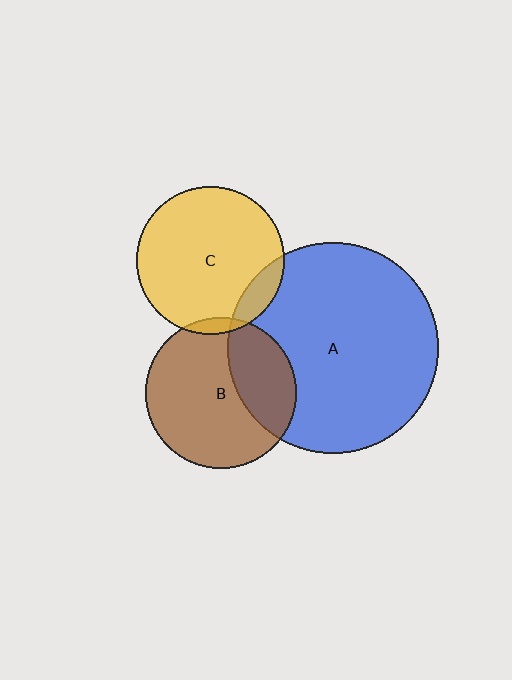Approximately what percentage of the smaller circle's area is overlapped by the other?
Approximately 30%.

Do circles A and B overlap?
Yes.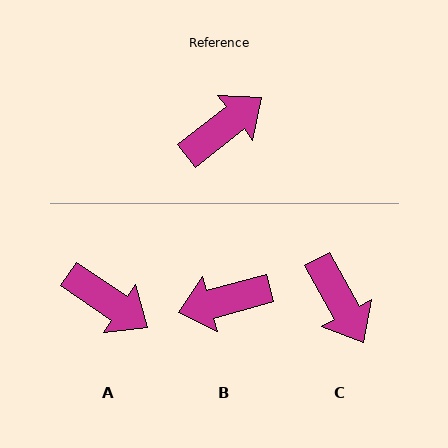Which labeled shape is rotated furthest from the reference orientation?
B, about 157 degrees away.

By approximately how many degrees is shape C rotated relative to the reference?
Approximately 99 degrees clockwise.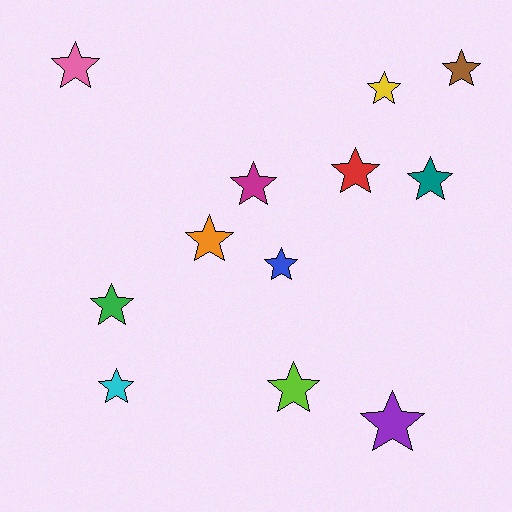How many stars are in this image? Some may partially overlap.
There are 12 stars.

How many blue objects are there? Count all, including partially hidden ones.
There is 1 blue object.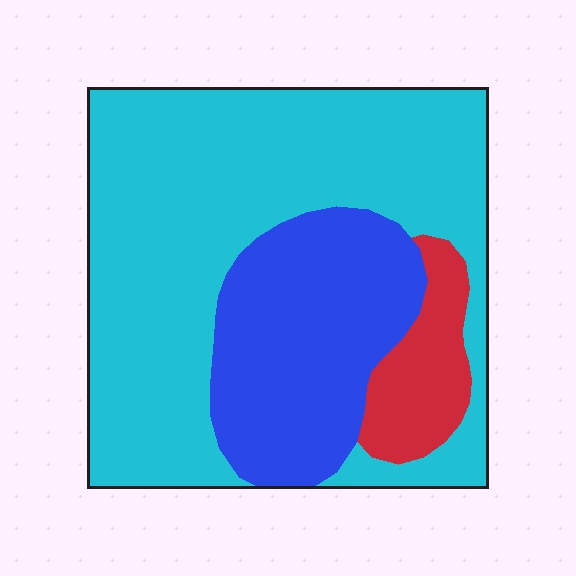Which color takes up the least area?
Red, at roughly 10%.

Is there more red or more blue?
Blue.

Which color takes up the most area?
Cyan, at roughly 65%.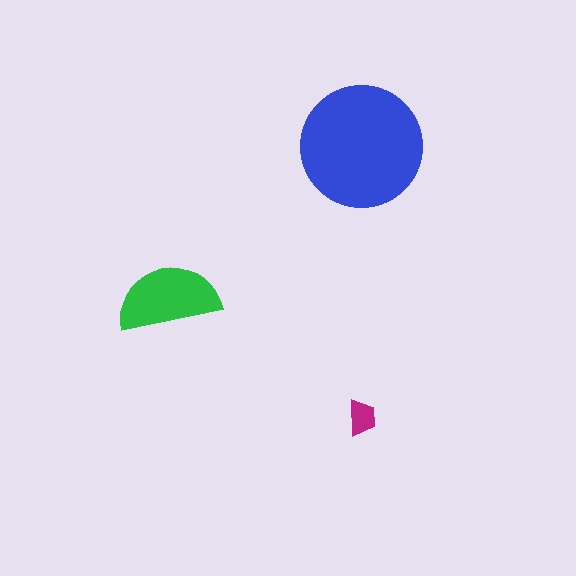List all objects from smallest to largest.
The magenta trapezoid, the green semicircle, the blue circle.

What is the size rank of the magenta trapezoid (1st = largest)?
3rd.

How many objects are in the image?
There are 3 objects in the image.